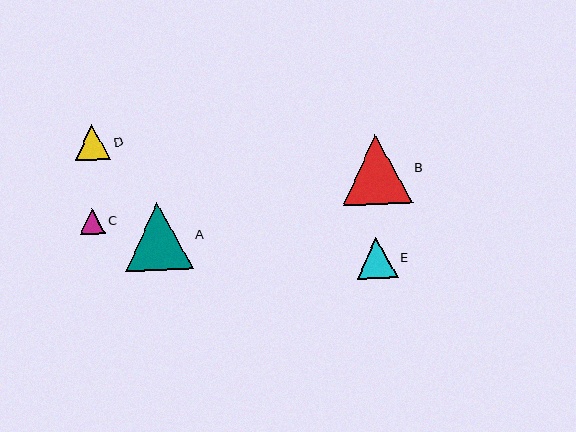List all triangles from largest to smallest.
From largest to smallest: B, A, E, D, C.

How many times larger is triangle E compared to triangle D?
Triangle E is approximately 1.2 times the size of triangle D.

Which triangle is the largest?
Triangle B is the largest with a size of approximately 70 pixels.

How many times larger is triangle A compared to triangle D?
Triangle A is approximately 1.9 times the size of triangle D.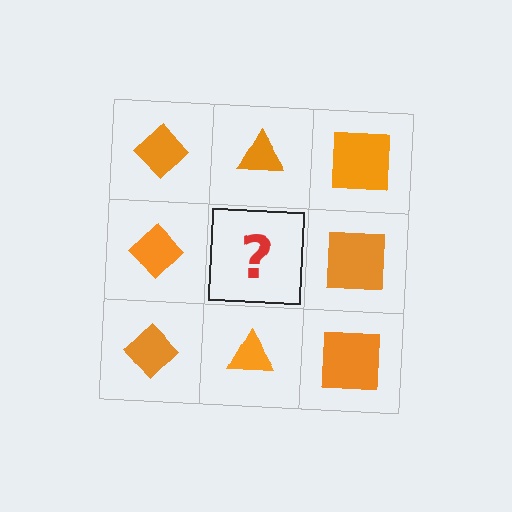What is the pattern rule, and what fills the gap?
The rule is that each column has a consistent shape. The gap should be filled with an orange triangle.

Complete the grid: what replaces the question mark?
The question mark should be replaced with an orange triangle.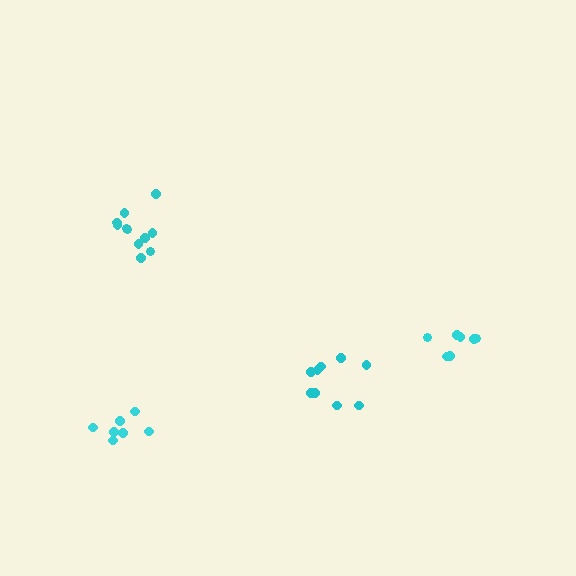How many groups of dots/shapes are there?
There are 4 groups.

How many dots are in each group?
Group 1: 9 dots, Group 2: 7 dots, Group 3: 11 dots, Group 4: 7 dots (34 total).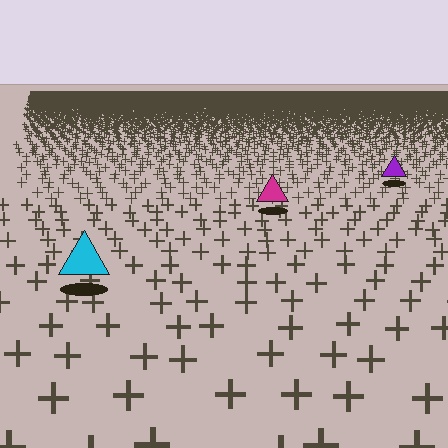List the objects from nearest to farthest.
From nearest to farthest: the cyan triangle, the magenta triangle, the purple triangle.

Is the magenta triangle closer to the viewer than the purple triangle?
Yes. The magenta triangle is closer — you can tell from the texture gradient: the ground texture is coarser near it.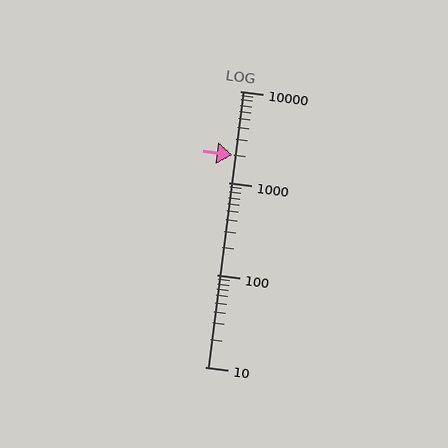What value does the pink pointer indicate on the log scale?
The pointer indicates approximately 2000.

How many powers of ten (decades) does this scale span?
The scale spans 3 decades, from 10 to 10000.